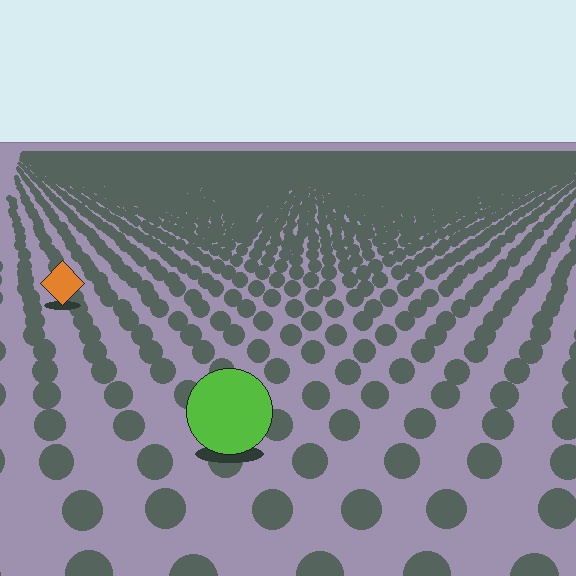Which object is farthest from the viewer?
The orange diamond is farthest from the viewer. It appears smaller and the ground texture around it is denser.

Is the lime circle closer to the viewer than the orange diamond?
Yes. The lime circle is closer — you can tell from the texture gradient: the ground texture is coarser near it.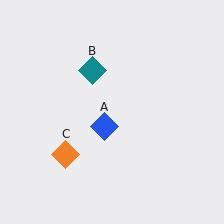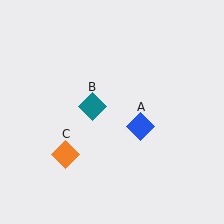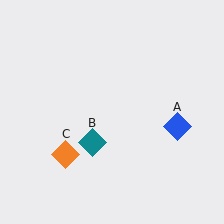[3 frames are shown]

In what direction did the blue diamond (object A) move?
The blue diamond (object A) moved right.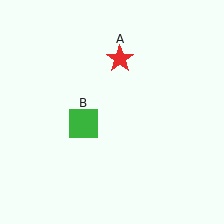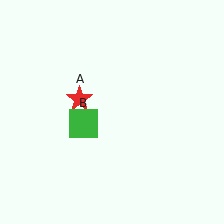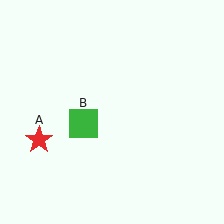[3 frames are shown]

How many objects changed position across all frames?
1 object changed position: red star (object A).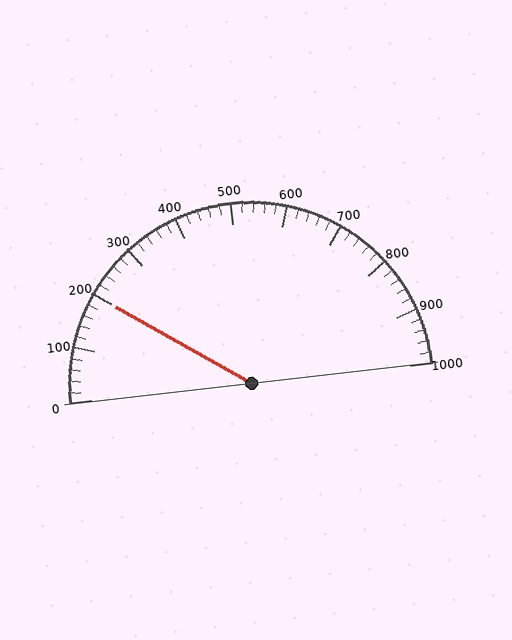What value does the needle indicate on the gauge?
The needle indicates approximately 200.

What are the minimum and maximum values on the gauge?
The gauge ranges from 0 to 1000.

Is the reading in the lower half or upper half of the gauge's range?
The reading is in the lower half of the range (0 to 1000).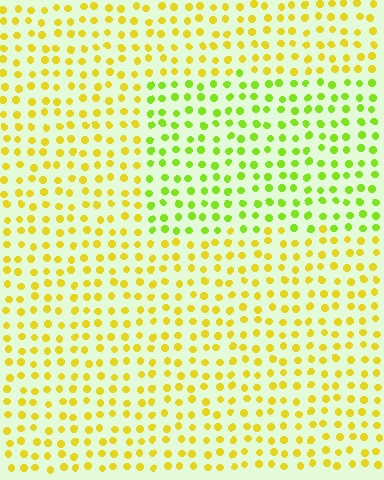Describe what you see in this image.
The image is filled with small yellow elements in a uniform arrangement. A rectangle-shaped region is visible where the elements are tinted to a slightly different hue, forming a subtle color boundary.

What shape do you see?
I see a rectangle.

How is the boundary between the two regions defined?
The boundary is defined purely by a slight shift in hue (about 37 degrees). Spacing, size, and orientation are identical on both sides.